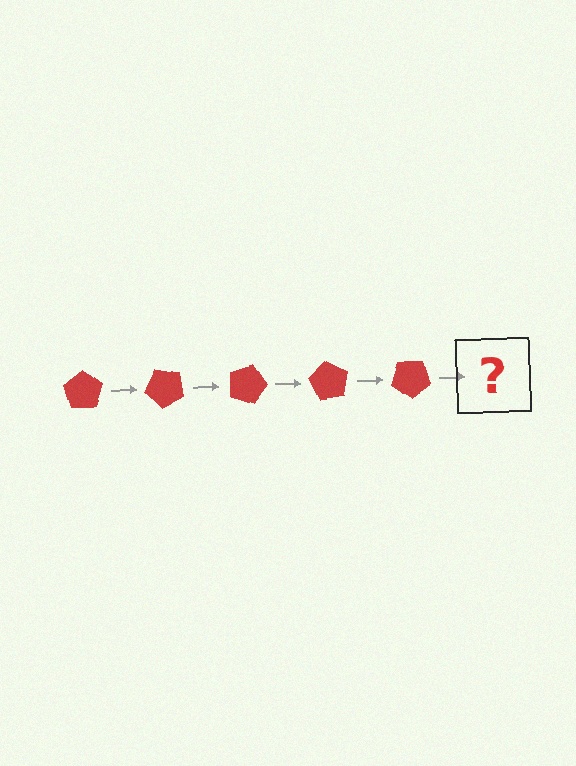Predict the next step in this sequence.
The next step is a red pentagon rotated 225 degrees.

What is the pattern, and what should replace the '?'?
The pattern is that the pentagon rotates 45 degrees each step. The '?' should be a red pentagon rotated 225 degrees.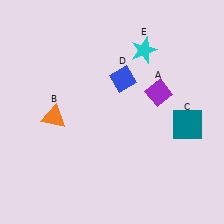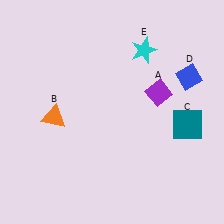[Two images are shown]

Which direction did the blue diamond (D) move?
The blue diamond (D) moved right.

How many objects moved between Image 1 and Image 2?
1 object moved between the two images.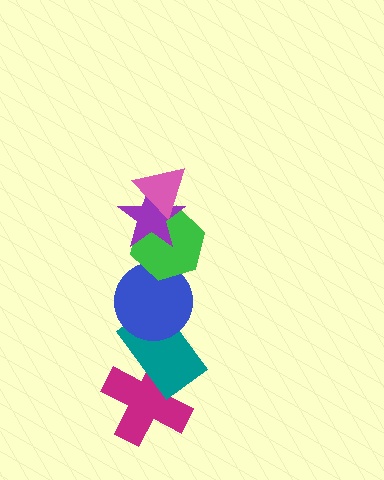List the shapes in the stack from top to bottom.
From top to bottom: the pink triangle, the purple star, the green hexagon, the blue circle, the teal rectangle, the magenta cross.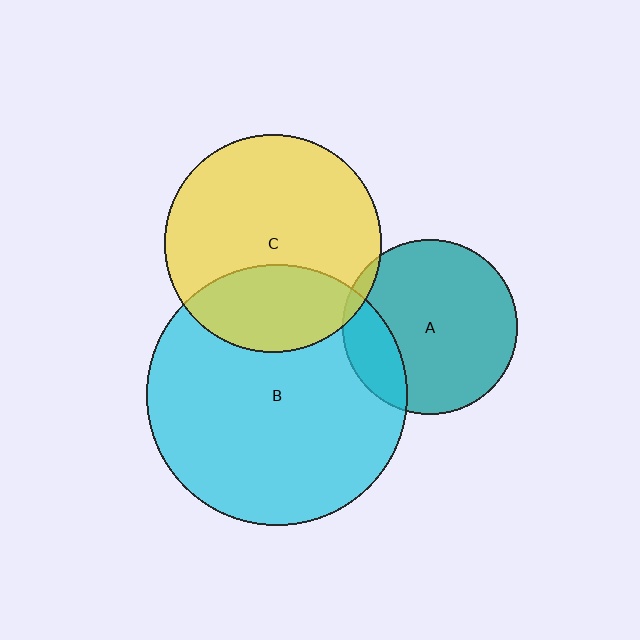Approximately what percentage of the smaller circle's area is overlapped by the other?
Approximately 5%.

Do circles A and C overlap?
Yes.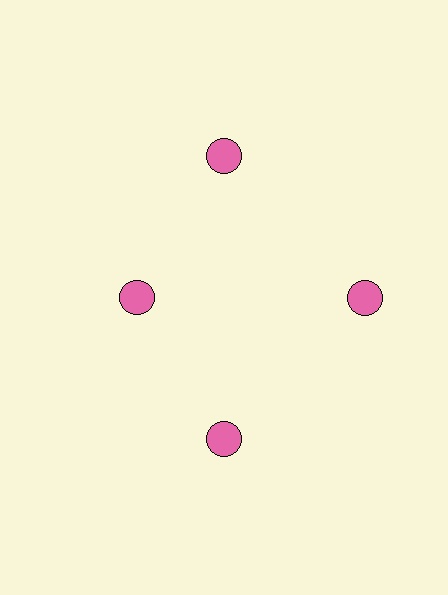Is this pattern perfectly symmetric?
No. The 4 pink circles are arranged in a ring, but one element near the 9 o'clock position is pulled inward toward the center, breaking the 4-fold rotational symmetry.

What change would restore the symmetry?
The symmetry would be restored by moving it outward, back onto the ring so that all 4 circles sit at equal angles and equal distance from the center.